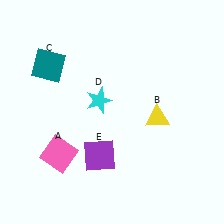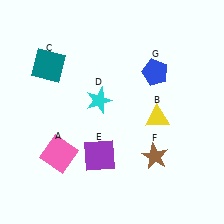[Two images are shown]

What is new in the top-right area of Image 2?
A blue pentagon (G) was added in the top-right area of Image 2.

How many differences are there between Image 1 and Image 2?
There are 2 differences between the two images.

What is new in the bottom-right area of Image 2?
A brown star (F) was added in the bottom-right area of Image 2.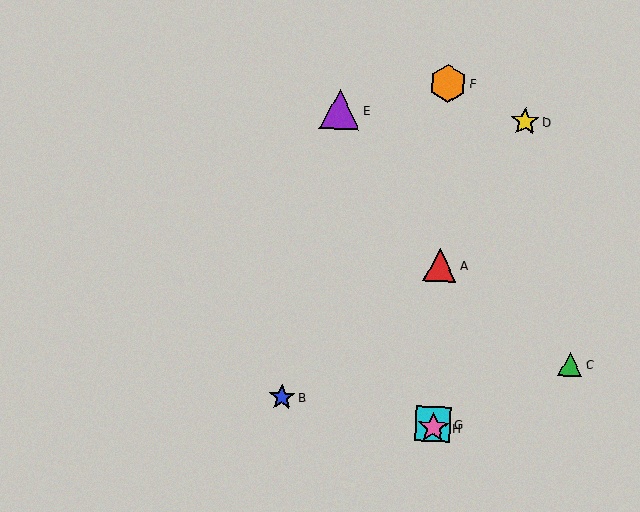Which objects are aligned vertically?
Objects A, F, G, H are aligned vertically.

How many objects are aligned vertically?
4 objects (A, F, G, H) are aligned vertically.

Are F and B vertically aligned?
No, F is at x≈448 and B is at x≈282.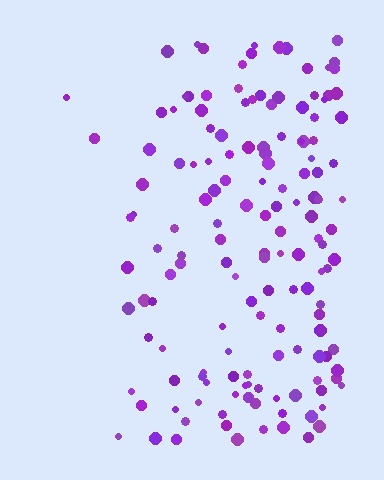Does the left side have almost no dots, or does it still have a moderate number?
Still a moderate number, just noticeably fewer than the right.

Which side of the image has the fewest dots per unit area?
The left.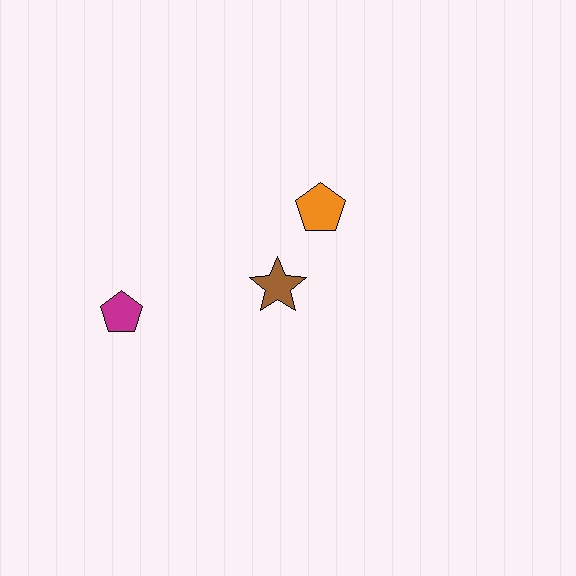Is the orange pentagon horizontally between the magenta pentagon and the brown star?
No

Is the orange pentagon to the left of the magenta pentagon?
No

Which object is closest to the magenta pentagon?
The brown star is closest to the magenta pentagon.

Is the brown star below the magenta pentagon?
No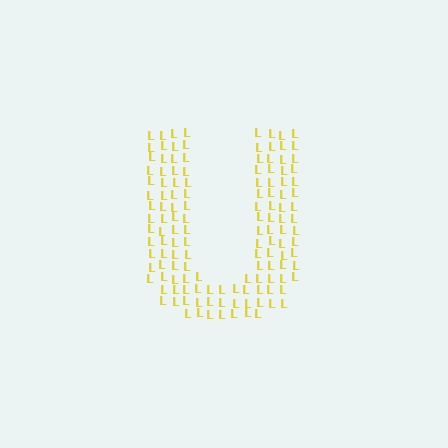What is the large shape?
The large shape is the letter U.